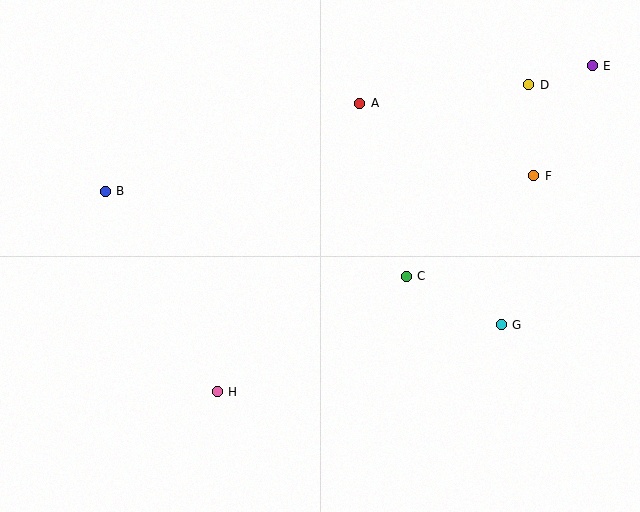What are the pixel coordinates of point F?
Point F is at (534, 176).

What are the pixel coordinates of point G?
Point G is at (501, 325).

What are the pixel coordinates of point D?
Point D is at (529, 85).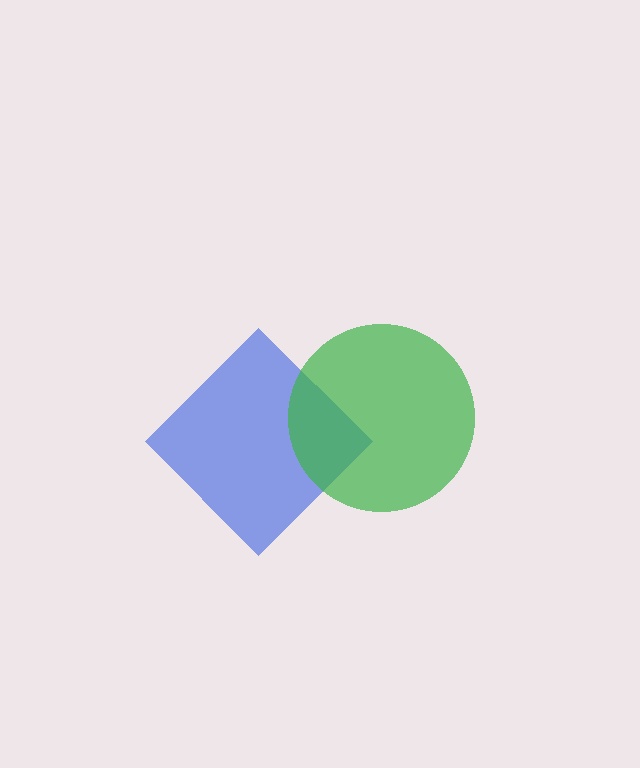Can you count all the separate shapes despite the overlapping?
Yes, there are 2 separate shapes.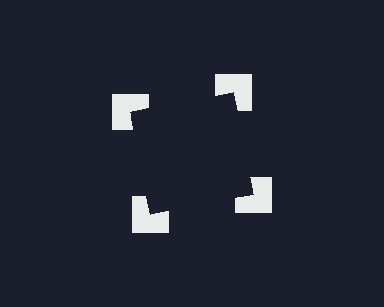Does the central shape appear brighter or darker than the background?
It typically appears slightly darker than the background, even though no actual brightness change is drawn.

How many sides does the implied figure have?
4 sides.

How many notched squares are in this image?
There are 4 — one at each vertex of the illusory square.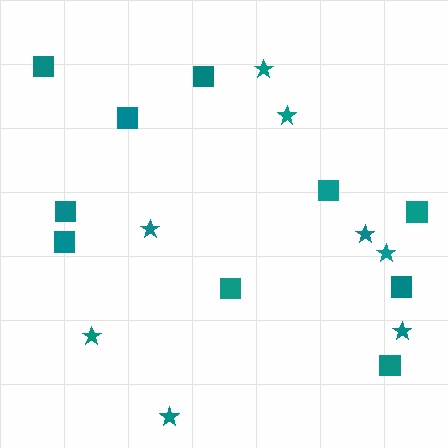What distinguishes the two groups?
There are 2 groups: one group of stars (8) and one group of squares (10).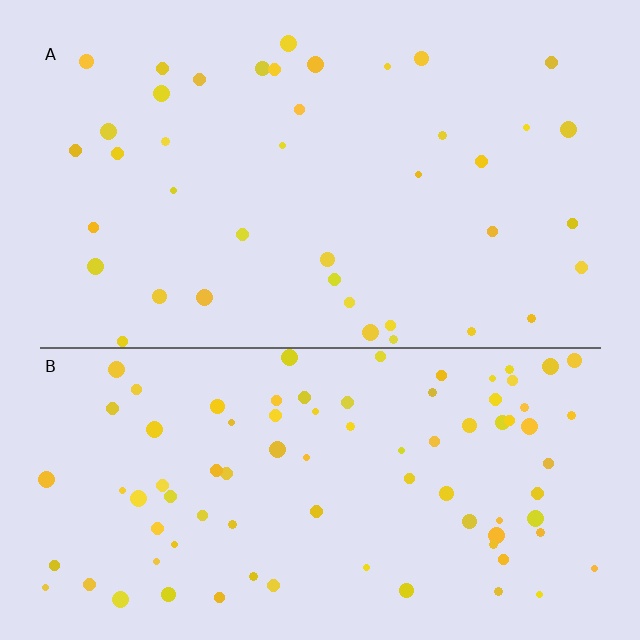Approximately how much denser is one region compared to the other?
Approximately 2.1× — region B over region A.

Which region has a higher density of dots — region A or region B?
B (the bottom).